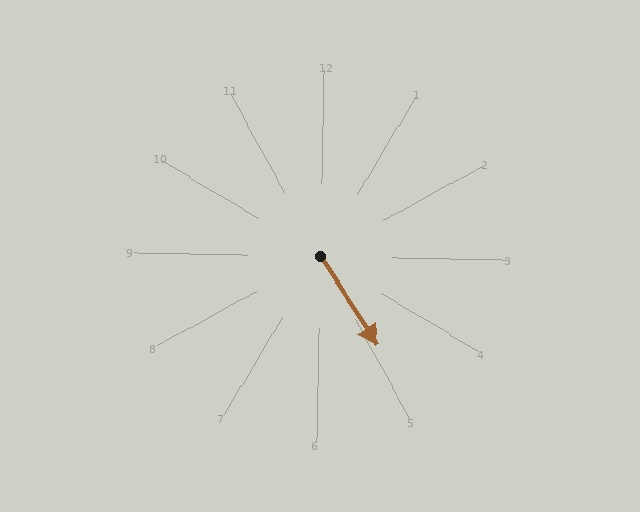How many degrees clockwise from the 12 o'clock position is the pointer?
Approximately 146 degrees.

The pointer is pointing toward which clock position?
Roughly 5 o'clock.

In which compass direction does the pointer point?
Southeast.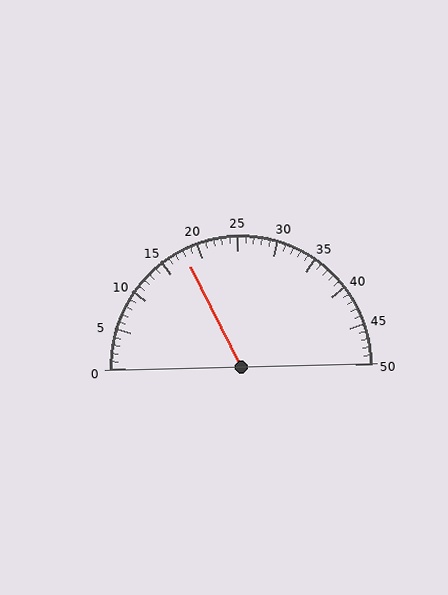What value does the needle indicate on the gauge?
The needle indicates approximately 18.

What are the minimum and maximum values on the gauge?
The gauge ranges from 0 to 50.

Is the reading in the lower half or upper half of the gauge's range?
The reading is in the lower half of the range (0 to 50).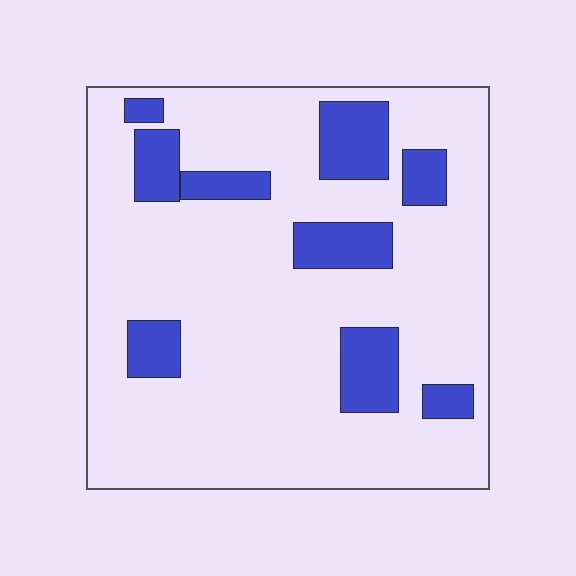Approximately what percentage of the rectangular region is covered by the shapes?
Approximately 20%.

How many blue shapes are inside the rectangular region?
9.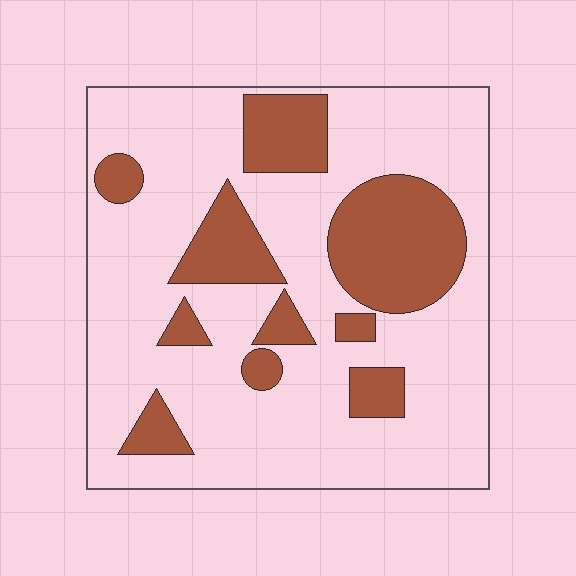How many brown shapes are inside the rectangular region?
10.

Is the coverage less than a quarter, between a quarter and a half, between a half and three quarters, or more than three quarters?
Between a quarter and a half.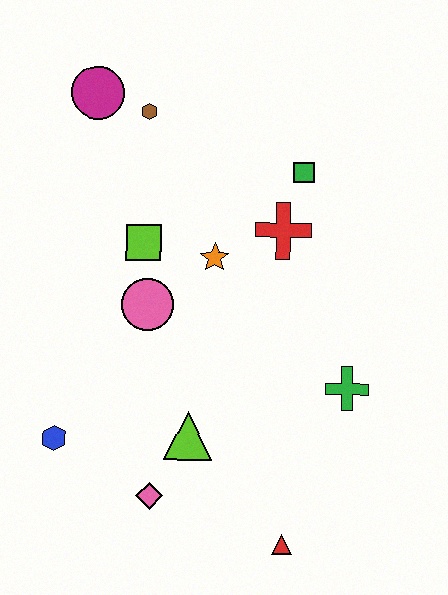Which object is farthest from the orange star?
The red triangle is farthest from the orange star.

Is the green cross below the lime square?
Yes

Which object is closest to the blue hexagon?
The pink diamond is closest to the blue hexagon.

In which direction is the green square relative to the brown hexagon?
The green square is to the right of the brown hexagon.